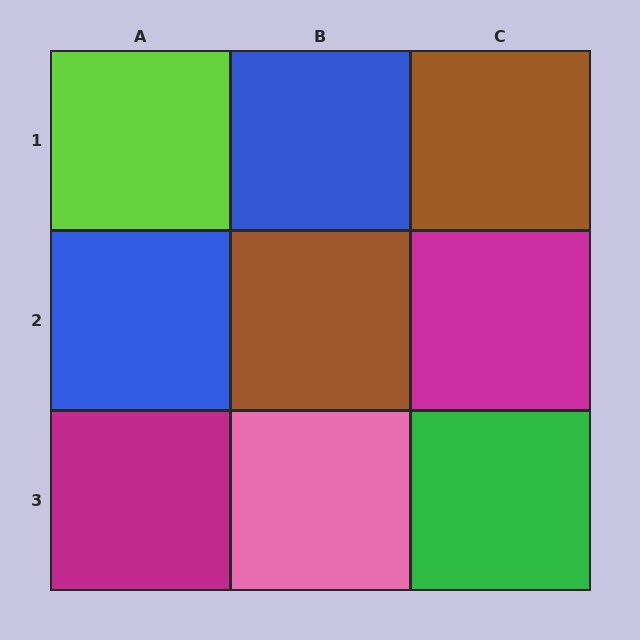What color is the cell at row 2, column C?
Magenta.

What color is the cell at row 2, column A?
Blue.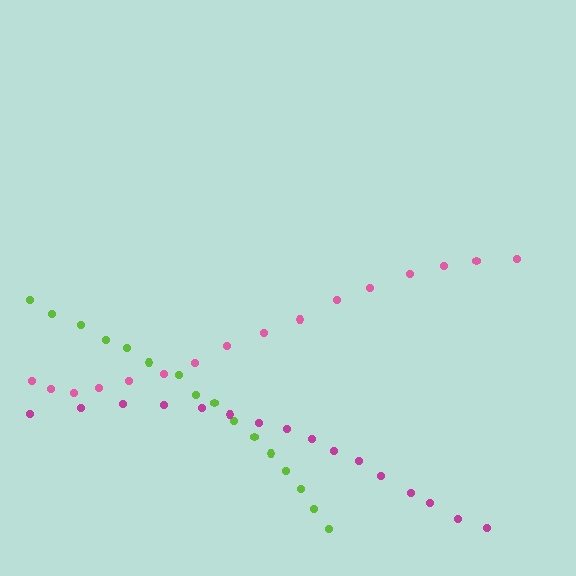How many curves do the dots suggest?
There are 3 distinct paths.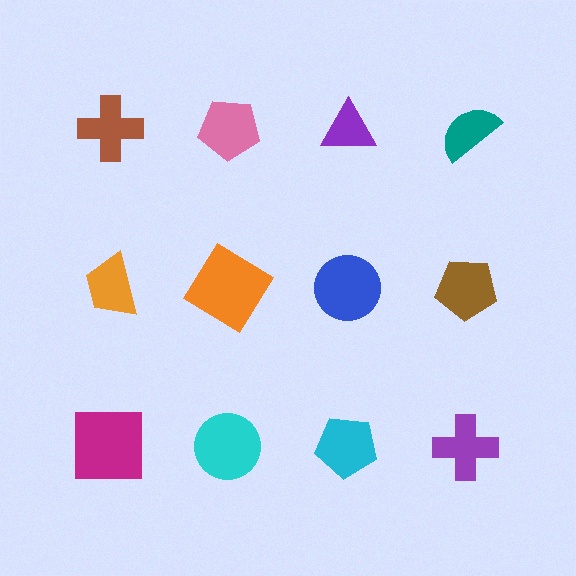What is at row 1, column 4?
A teal semicircle.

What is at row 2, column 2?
An orange diamond.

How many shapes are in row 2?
4 shapes.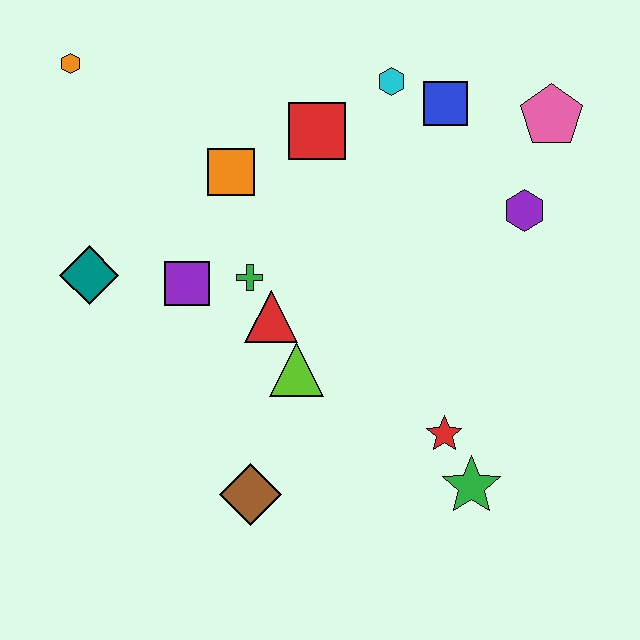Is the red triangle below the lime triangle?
No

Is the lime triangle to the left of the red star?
Yes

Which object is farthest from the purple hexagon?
The orange hexagon is farthest from the purple hexagon.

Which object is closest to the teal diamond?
The purple square is closest to the teal diamond.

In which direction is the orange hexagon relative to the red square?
The orange hexagon is to the left of the red square.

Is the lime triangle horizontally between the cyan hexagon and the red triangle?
Yes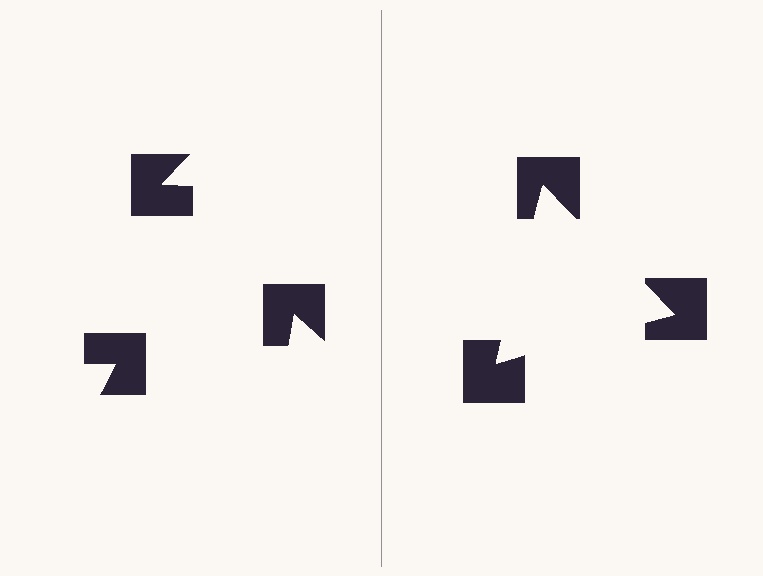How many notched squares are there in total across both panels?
6 — 3 on each side.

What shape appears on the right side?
An illusory triangle.